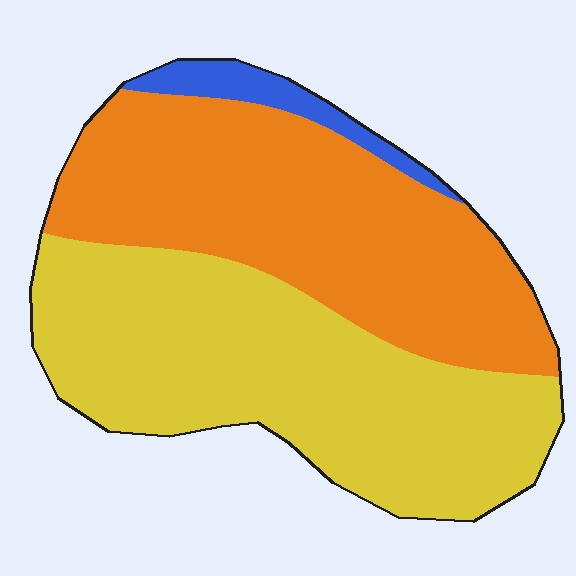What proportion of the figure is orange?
Orange takes up between a third and a half of the figure.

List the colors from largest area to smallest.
From largest to smallest: yellow, orange, blue.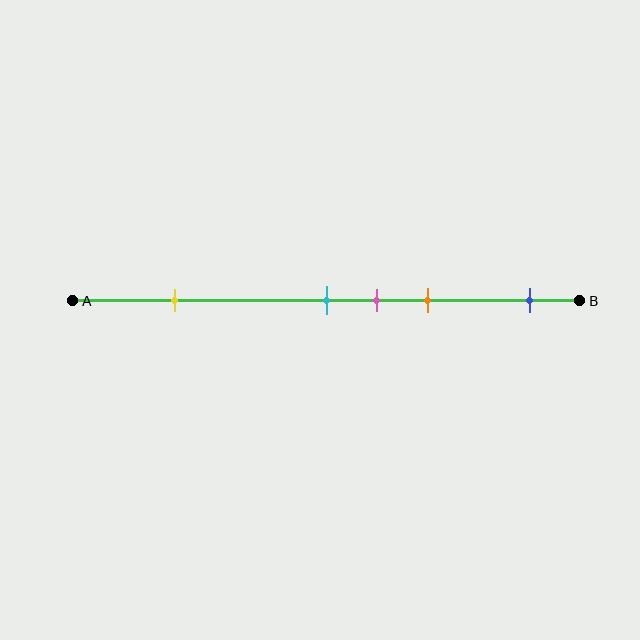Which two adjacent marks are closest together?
The cyan and pink marks are the closest adjacent pair.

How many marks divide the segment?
There are 5 marks dividing the segment.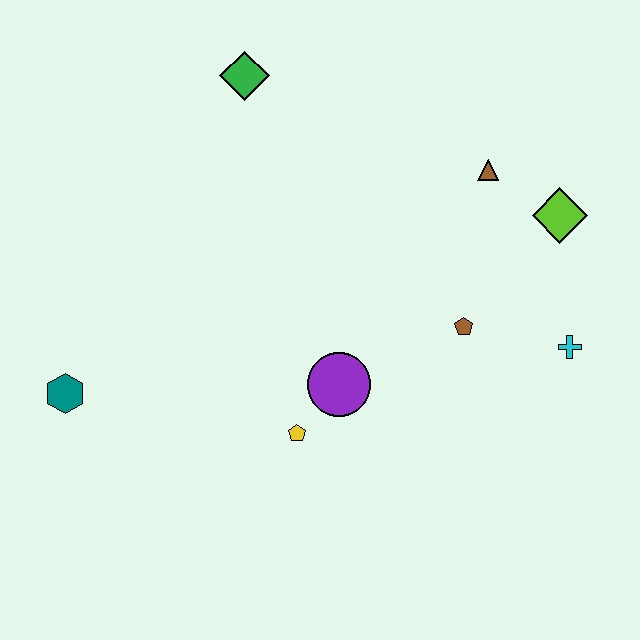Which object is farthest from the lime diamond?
The teal hexagon is farthest from the lime diamond.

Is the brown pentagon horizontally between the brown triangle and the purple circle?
Yes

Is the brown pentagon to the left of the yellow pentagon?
No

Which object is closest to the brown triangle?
The lime diamond is closest to the brown triangle.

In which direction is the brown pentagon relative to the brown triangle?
The brown pentagon is below the brown triangle.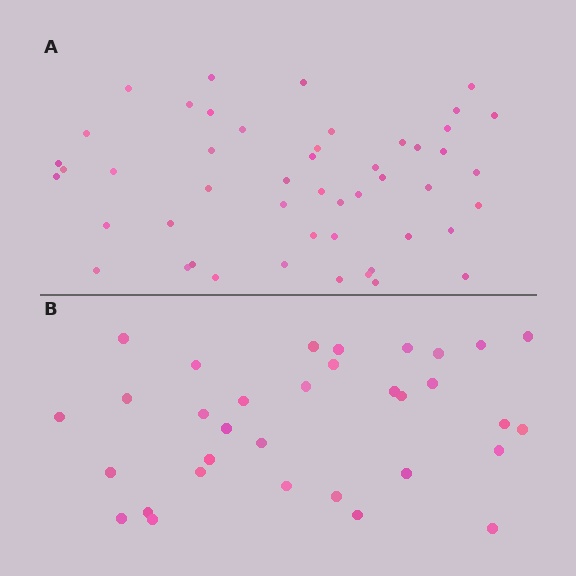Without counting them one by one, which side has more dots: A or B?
Region A (the top region) has more dots.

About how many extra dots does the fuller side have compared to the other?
Region A has approximately 15 more dots than region B.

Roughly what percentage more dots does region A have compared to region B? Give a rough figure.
About 50% more.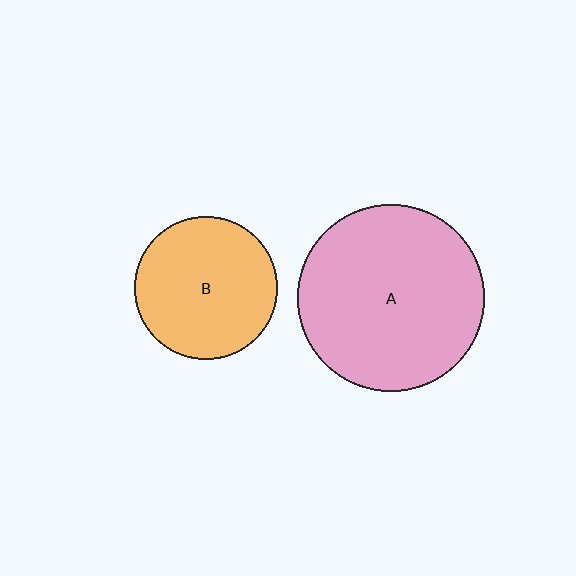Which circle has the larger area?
Circle A (pink).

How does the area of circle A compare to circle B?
Approximately 1.7 times.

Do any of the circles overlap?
No, none of the circles overlap.